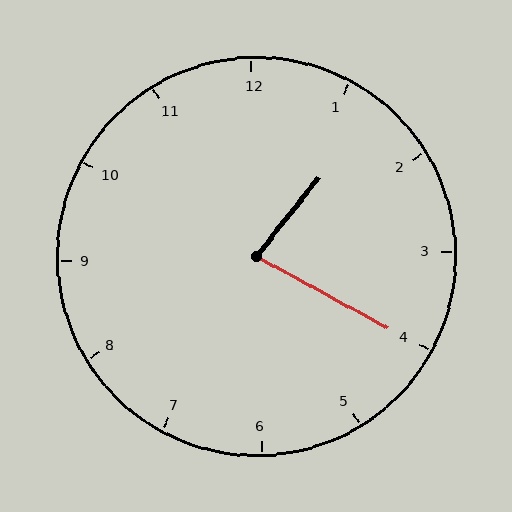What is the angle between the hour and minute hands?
Approximately 80 degrees.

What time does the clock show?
1:20.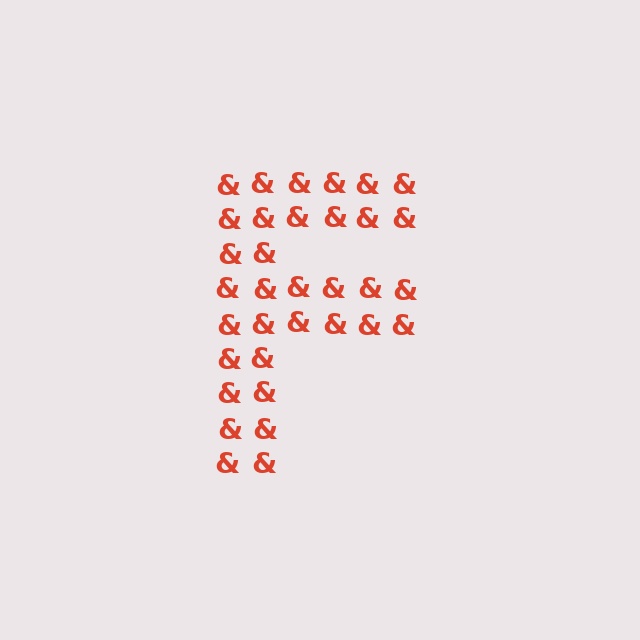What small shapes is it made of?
It is made of small ampersands.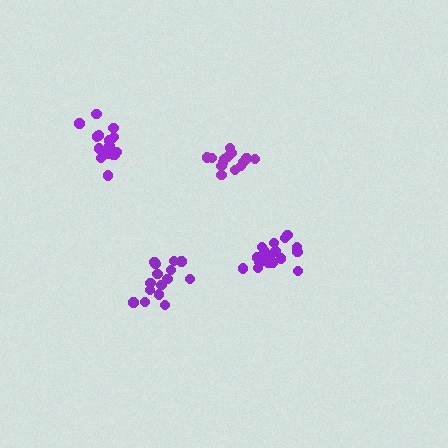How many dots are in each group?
Group 1: 15 dots, Group 2: 20 dots, Group 3: 16 dots, Group 4: 14 dots (65 total).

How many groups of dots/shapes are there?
There are 4 groups.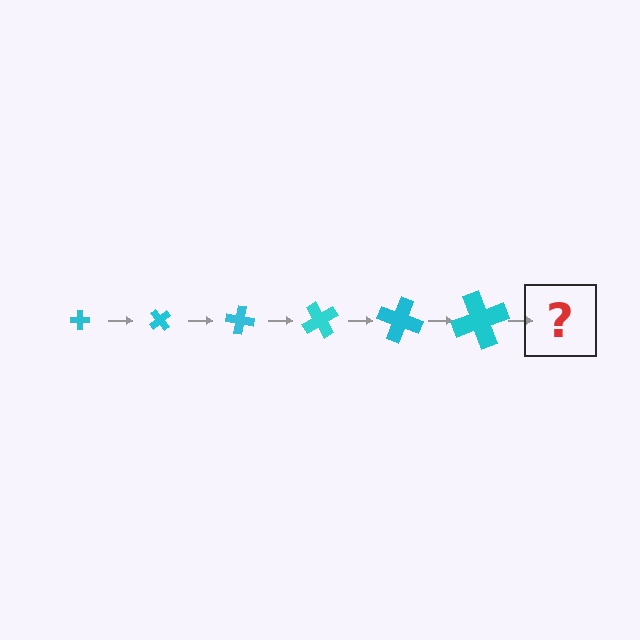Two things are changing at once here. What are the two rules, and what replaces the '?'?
The two rules are that the cross grows larger each step and it rotates 50 degrees each step. The '?' should be a cross, larger than the previous one and rotated 300 degrees from the start.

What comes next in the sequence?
The next element should be a cross, larger than the previous one and rotated 300 degrees from the start.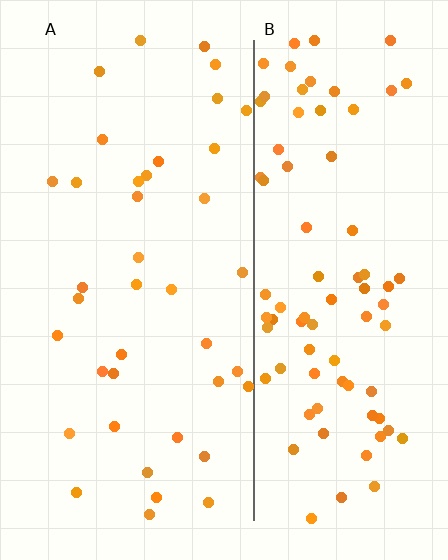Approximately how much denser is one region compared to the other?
Approximately 2.2× — region B over region A.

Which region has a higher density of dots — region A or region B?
B (the right).